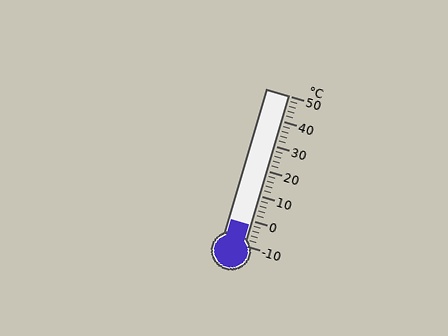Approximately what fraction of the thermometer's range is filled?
The thermometer is filled to approximately 15% of its range.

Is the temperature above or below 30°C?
The temperature is below 30°C.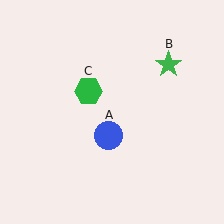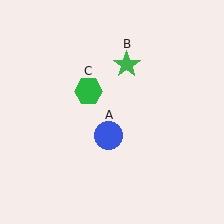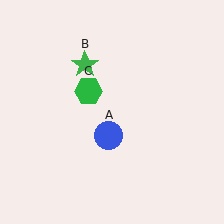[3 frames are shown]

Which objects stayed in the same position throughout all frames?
Blue circle (object A) and green hexagon (object C) remained stationary.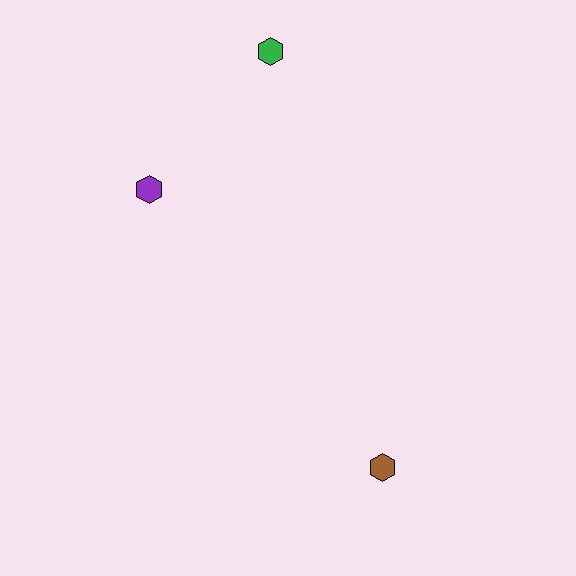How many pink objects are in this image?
There are no pink objects.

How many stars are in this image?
There are no stars.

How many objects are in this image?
There are 3 objects.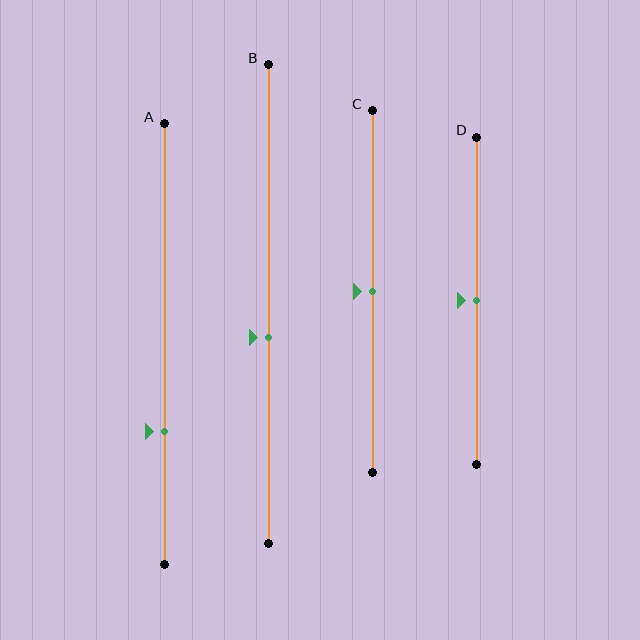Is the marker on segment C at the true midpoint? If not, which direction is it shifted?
Yes, the marker on segment C is at the true midpoint.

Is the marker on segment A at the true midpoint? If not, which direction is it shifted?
No, the marker on segment A is shifted downward by about 20% of the segment length.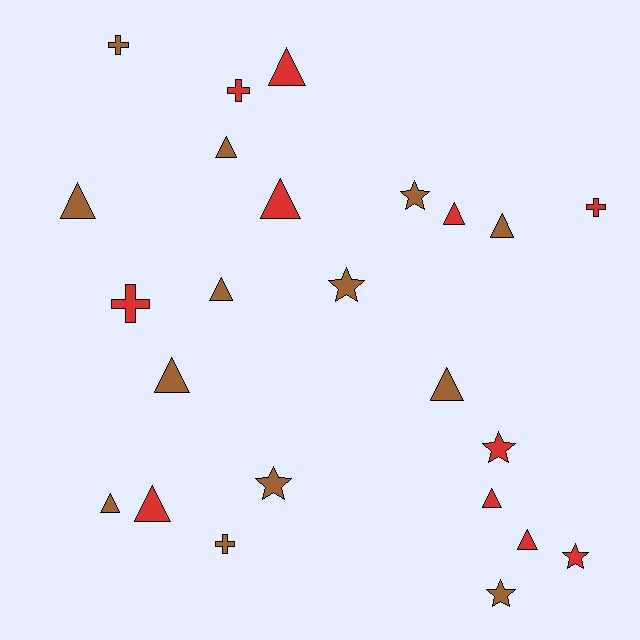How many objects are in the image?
There are 24 objects.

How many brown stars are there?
There are 4 brown stars.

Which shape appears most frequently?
Triangle, with 13 objects.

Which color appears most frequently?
Brown, with 13 objects.